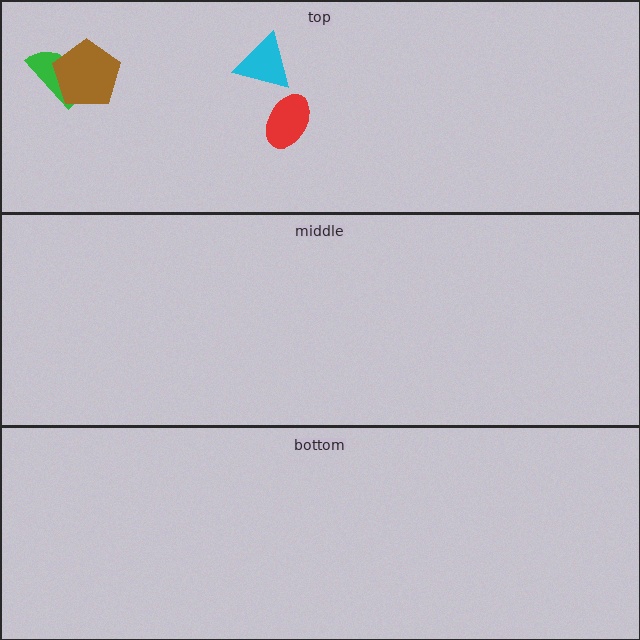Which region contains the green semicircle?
The top region.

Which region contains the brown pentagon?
The top region.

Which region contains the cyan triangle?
The top region.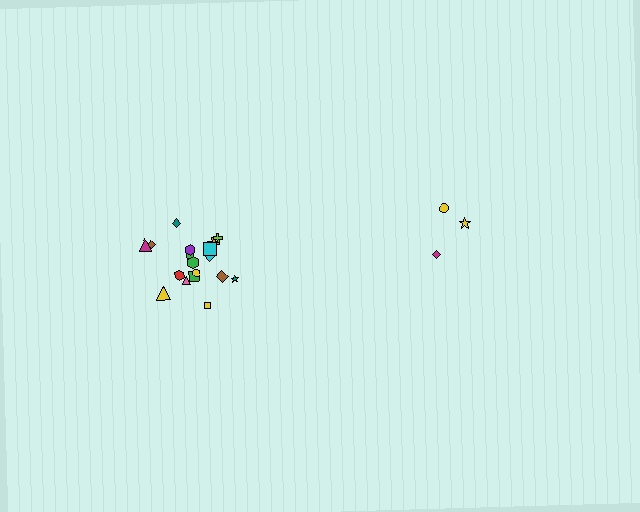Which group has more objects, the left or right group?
The left group.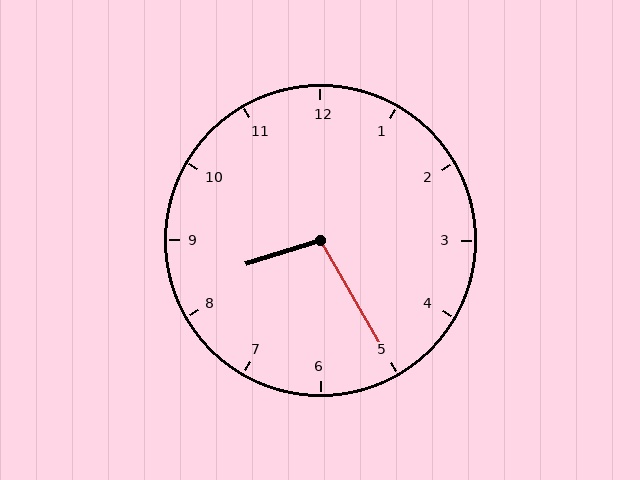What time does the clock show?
8:25.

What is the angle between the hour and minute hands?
Approximately 102 degrees.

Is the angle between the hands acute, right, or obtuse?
It is obtuse.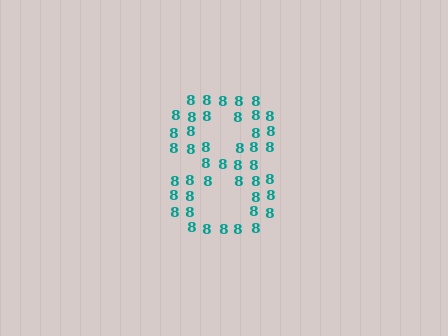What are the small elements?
The small elements are digit 8's.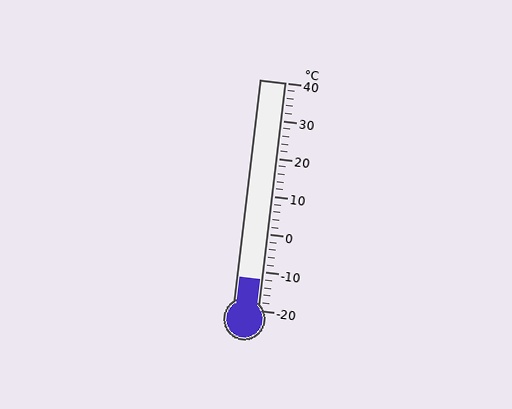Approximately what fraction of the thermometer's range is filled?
The thermometer is filled to approximately 15% of its range.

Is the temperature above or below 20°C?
The temperature is below 20°C.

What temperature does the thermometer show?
The thermometer shows approximately -12°C.